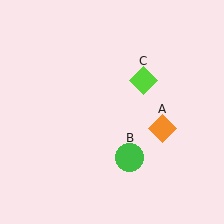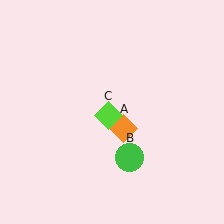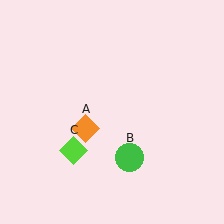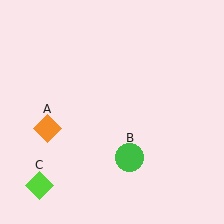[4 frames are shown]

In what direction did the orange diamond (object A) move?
The orange diamond (object A) moved left.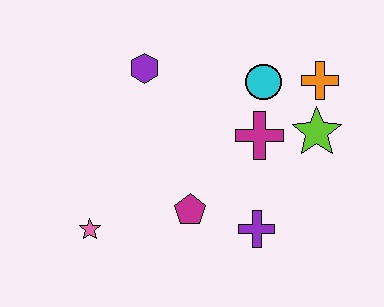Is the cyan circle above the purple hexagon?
No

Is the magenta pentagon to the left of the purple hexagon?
No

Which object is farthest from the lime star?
The pink star is farthest from the lime star.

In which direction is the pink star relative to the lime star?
The pink star is to the left of the lime star.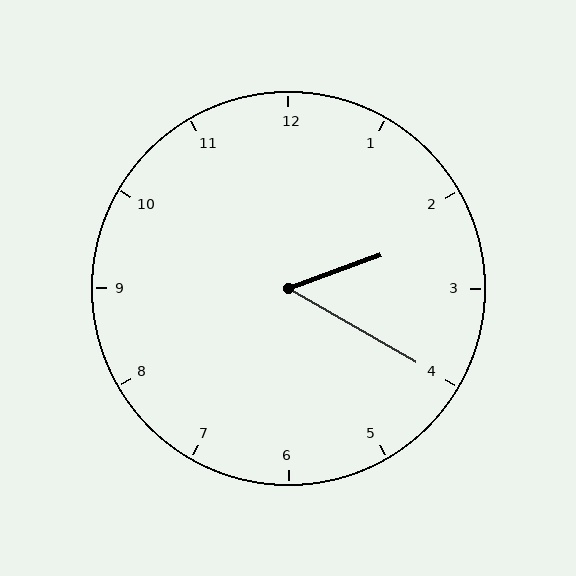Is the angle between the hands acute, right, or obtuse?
It is acute.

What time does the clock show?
2:20.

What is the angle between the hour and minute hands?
Approximately 50 degrees.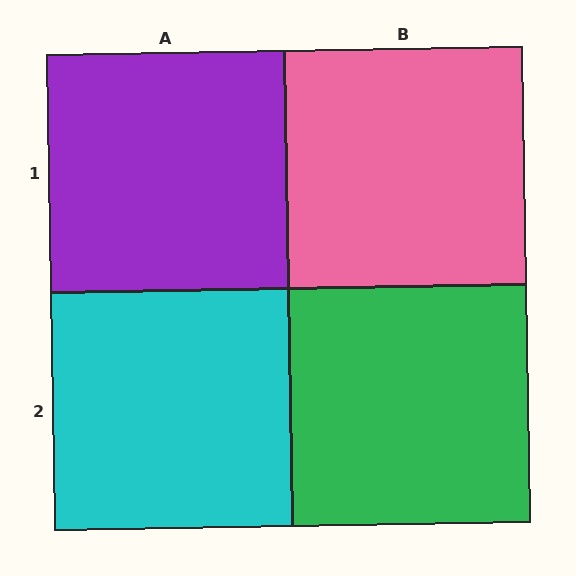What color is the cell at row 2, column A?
Cyan.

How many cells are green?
1 cell is green.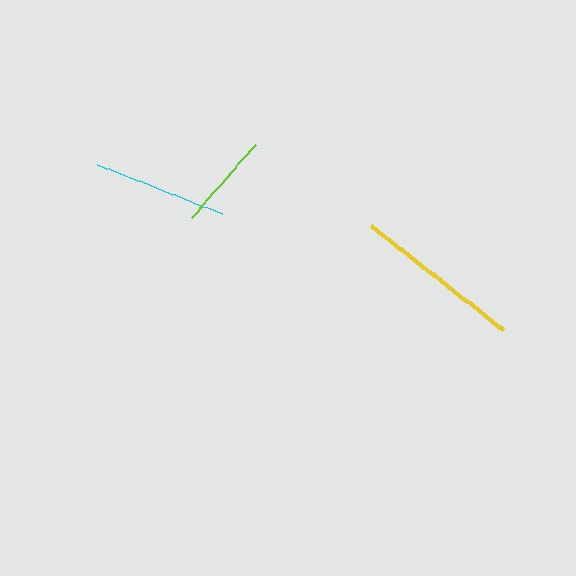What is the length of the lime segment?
The lime segment is approximately 96 pixels long.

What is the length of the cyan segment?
The cyan segment is approximately 135 pixels long.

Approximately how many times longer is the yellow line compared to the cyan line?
The yellow line is approximately 1.3 times the length of the cyan line.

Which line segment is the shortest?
The lime line is the shortest at approximately 96 pixels.